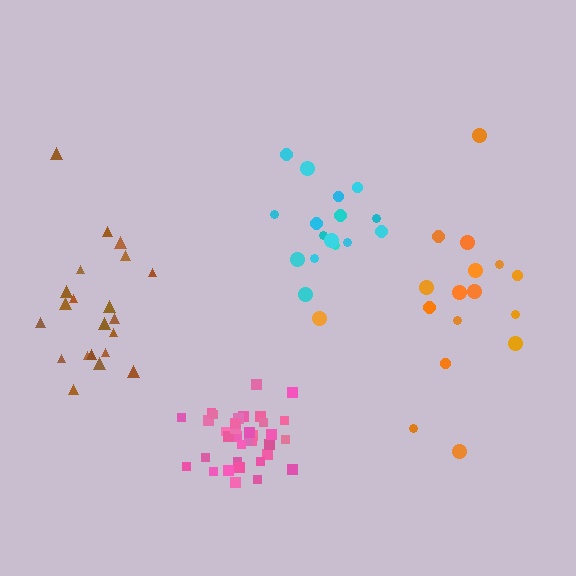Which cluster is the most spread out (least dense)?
Orange.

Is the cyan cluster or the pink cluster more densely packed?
Pink.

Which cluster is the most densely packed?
Pink.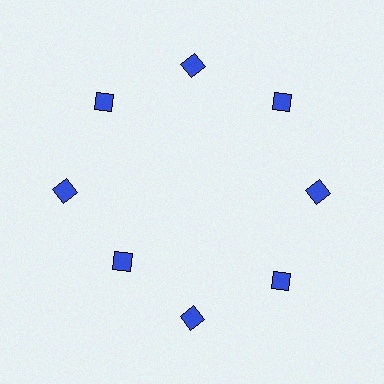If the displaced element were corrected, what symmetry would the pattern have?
It would have 8-fold rotational symmetry — the pattern would map onto itself every 45 degrees.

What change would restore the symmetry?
The symmetry would be restored by moving it outward, back onto the ring so that all 8 diamonds sit at equal angles and equal distance from the center.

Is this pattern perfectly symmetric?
No. The 8 blue diamonds are arranged in a ring, but one element near the 8 o'clock position is pulled inward toward the center, breaking the 8-fold rotational symmetry.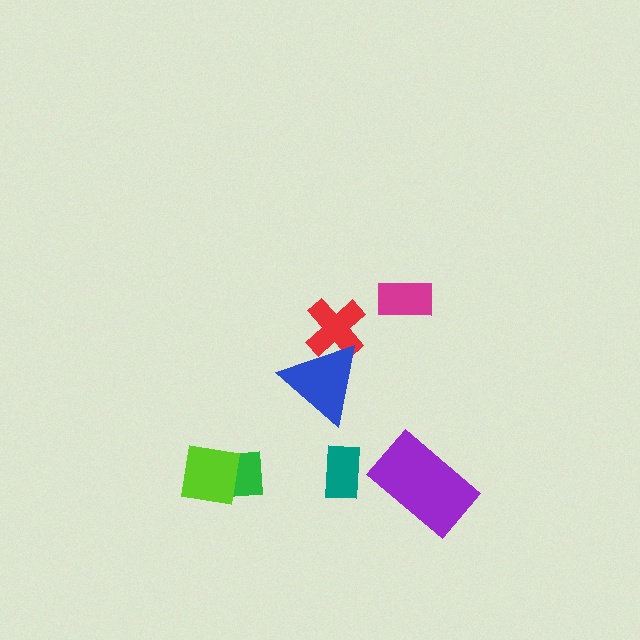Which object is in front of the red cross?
The blue triangle is in front of the red cross.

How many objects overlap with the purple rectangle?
0 objects overlap with the purple rectangle.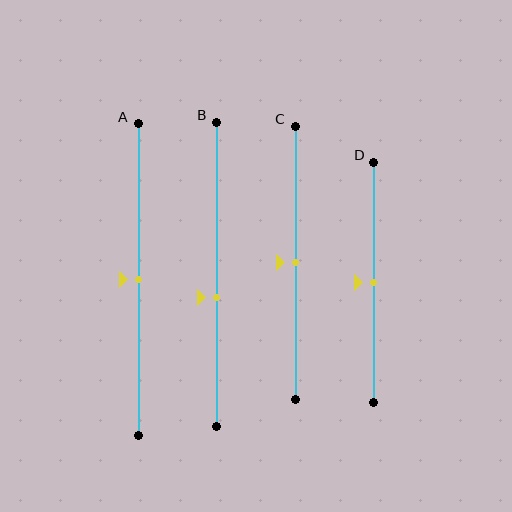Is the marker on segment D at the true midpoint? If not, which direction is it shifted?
Yes, the marker on segment D is at the true midpoint.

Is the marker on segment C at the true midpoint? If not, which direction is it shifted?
Yes, the marker on segment C is at the true midpoint.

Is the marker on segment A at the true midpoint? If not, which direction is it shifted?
Yes, the marker on segment A is at the true midpoint.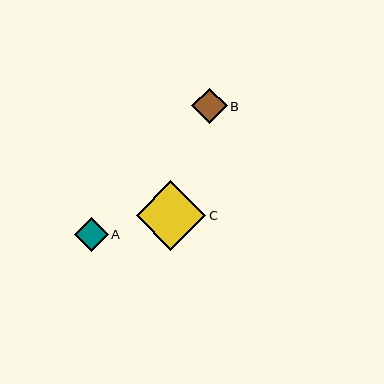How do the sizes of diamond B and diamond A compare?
Diamond B and diamond A are approximately the same size.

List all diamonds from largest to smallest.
From largest to smallest: C, B, A.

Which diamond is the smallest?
Diamond A is the smallest with a size of approximately 34 pixels.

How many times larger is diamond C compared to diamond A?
Diamond C is approximately 2.1 times the size of diamond A.